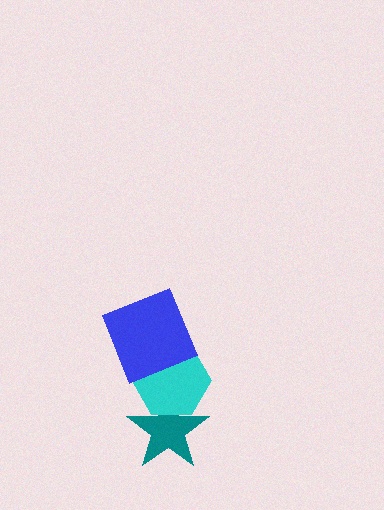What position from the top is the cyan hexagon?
The cyan hexagon is 2nd from the top.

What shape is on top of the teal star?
The cyan hexagon is on top of the teal star.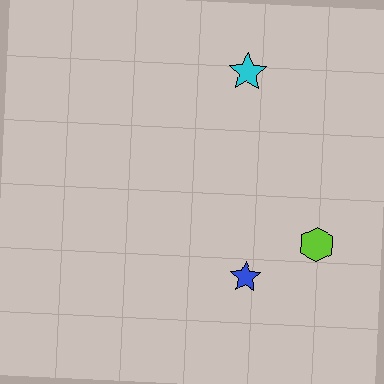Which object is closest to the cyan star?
The lime hexagon is closest to the cyan star.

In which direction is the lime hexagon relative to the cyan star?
The lime hexagon is below the cyan star.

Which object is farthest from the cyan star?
The blue star is farthest from the cyan star.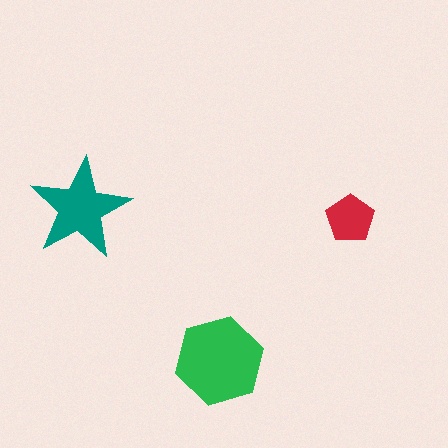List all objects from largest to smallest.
The green hexagon, the teal star, the red pentagon.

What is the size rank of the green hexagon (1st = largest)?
1st.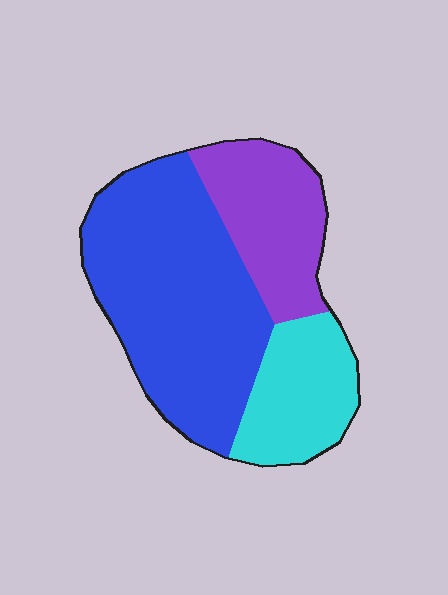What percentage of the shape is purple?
Purple takes up about one quarter (1/4) of the shape.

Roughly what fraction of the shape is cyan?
Cyan covers 21% of the shape.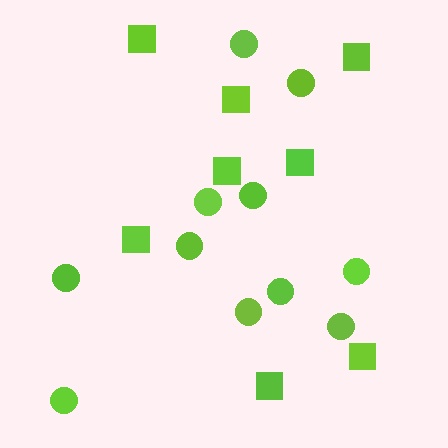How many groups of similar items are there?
There are 2 groups: one group of squares (8) and one group of circles (11).